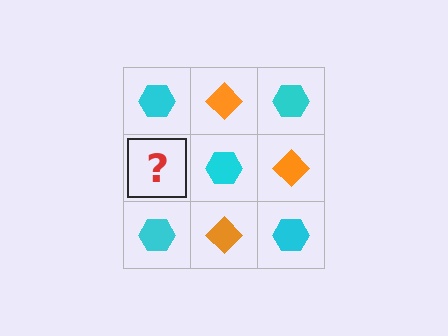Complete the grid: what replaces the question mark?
The question mark should be replaced with an orange diamond.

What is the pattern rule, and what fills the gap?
The rule is that it alternates cyan hexagon and orange diamond in a checkerboard pattern. The gap should be filled with an orange diamond.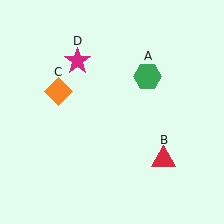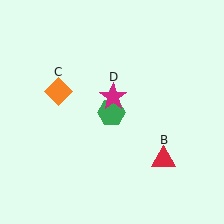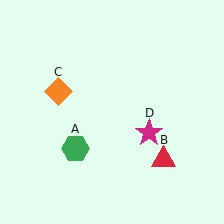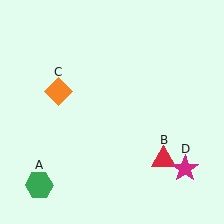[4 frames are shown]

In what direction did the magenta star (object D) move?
The magenta star (object D) moved down and to the right.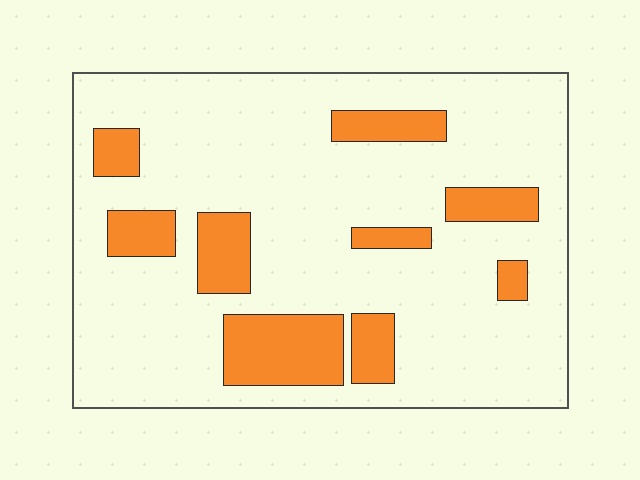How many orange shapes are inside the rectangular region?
9.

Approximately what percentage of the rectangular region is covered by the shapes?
Approximately 20%.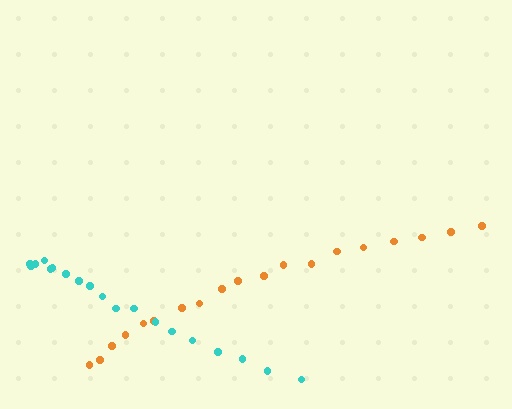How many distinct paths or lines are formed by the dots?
There are 2 distinct paths.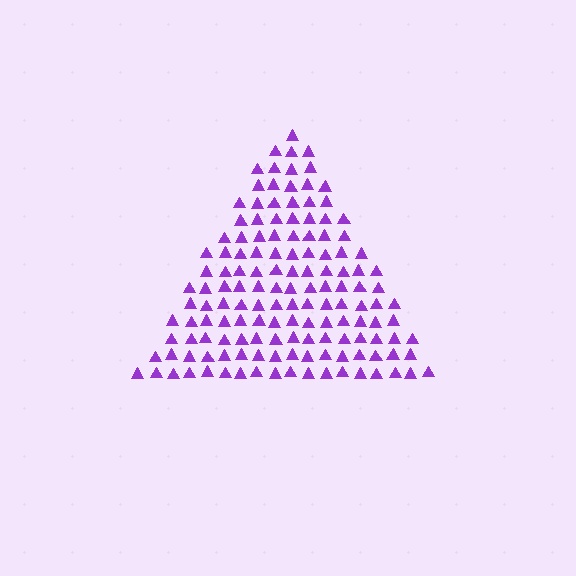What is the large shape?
The large shape is a triangle.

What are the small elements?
The small elements are triangles.